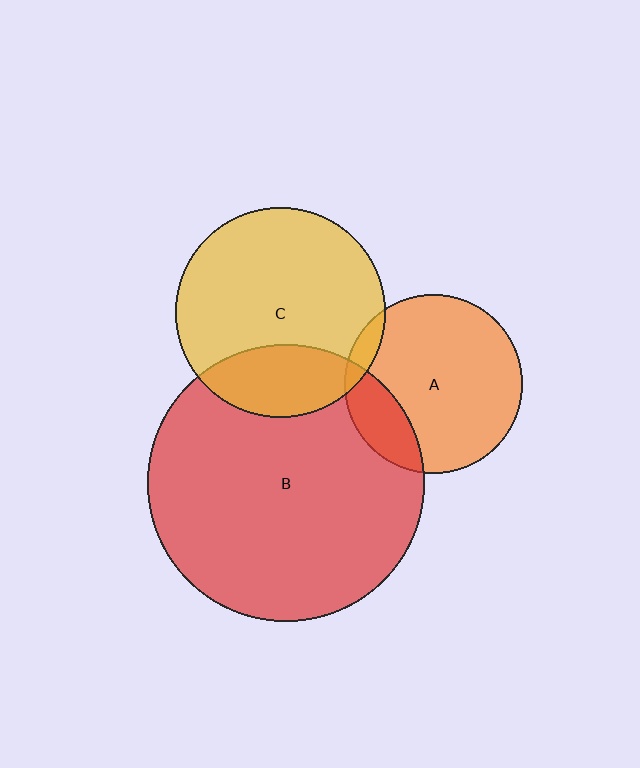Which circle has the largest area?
Circle B (red).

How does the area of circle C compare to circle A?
Approximately 1.4 times.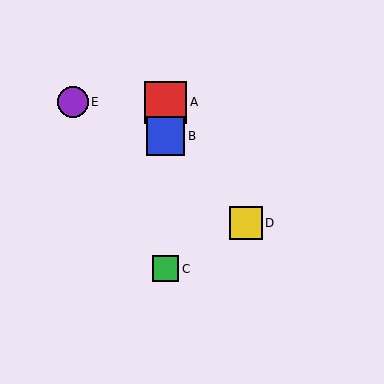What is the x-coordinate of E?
Object E is at x≈73.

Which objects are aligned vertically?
Objects A, B, C are aligned vertically.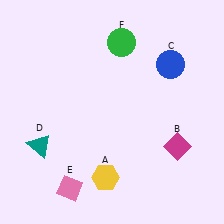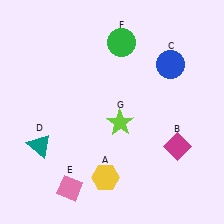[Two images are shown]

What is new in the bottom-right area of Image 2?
A lime star (G) was added in the bottom-right area of Image 2.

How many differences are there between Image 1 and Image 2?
There is 1 difference between the two images.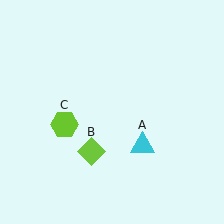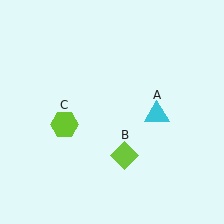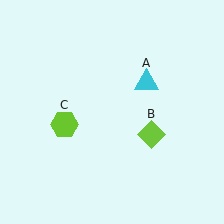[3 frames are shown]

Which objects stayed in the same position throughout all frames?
Lime hexagon (object C) remained stationary.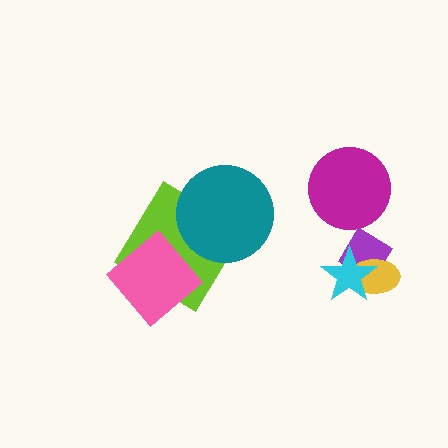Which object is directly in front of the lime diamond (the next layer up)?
The pink diamond is directly in front of the lime diamond.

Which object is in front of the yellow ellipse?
The cyan star is in front of the yellow ellipse.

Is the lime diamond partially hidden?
Yes, it is partially covered by another shape.